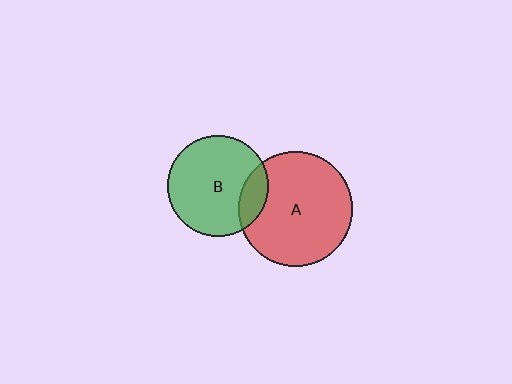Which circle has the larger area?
Circle A (red).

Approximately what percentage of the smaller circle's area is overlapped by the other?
Approximately 15%.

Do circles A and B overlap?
Yes.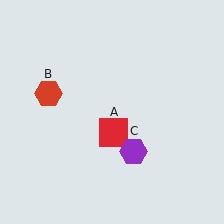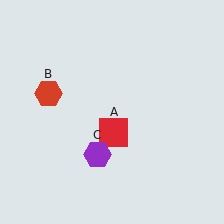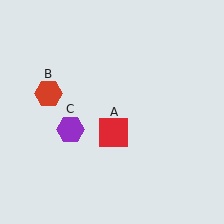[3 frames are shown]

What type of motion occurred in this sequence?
The purple hexagon (object C) rotated clockwise around the center of the scene.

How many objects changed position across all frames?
1 object changed position: purple hexagon (object C).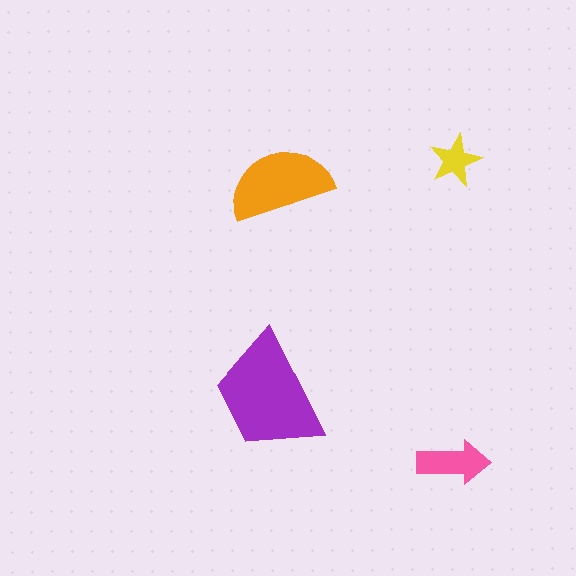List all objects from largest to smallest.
The purple trapezoid, the orange semicircle, the pink arrow, the yellow star.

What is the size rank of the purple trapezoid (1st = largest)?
1st.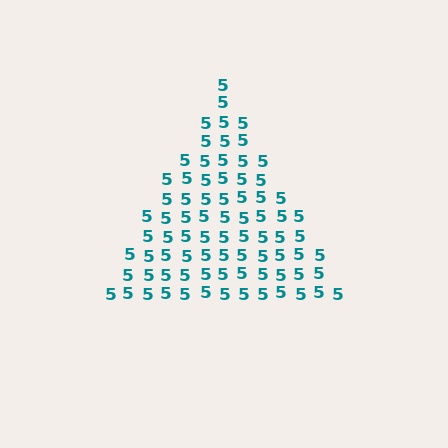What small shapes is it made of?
It is made of small digit 5's.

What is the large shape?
The large shape is a triangle.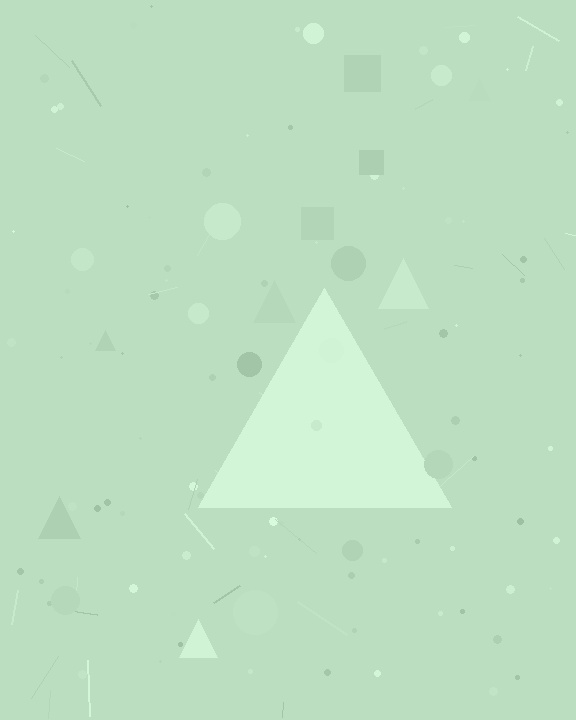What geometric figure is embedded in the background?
A triangle is embedded in the background.